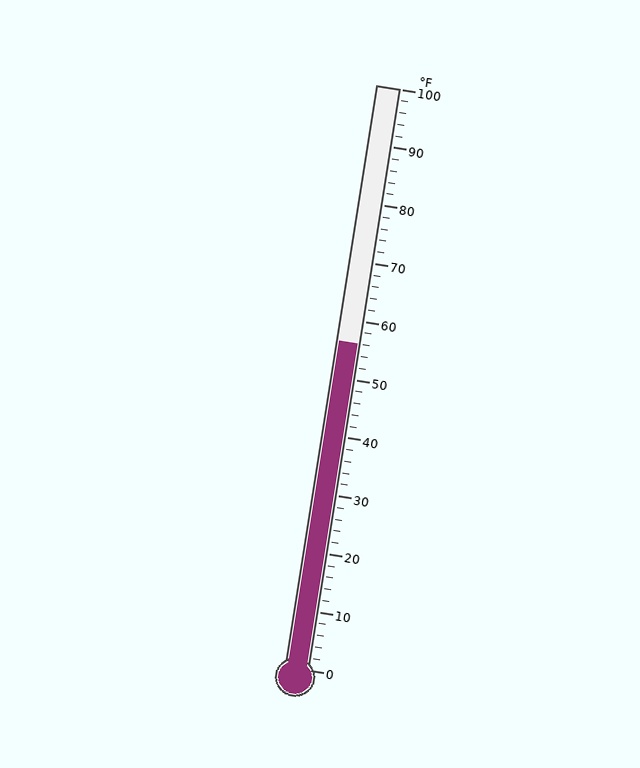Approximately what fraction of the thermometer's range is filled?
The thermometer is filled to approximately 55% of its range.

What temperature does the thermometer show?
The thermometer shows approximately 56°F.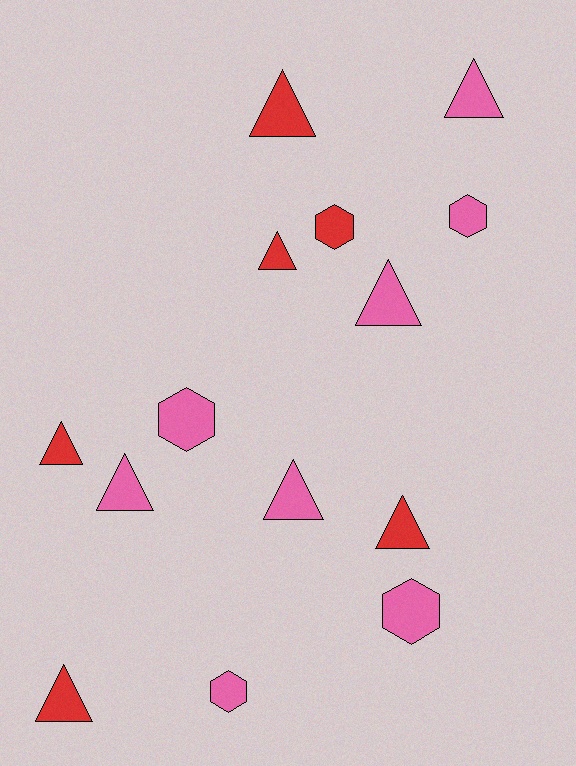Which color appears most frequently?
Pink, with 8 objects.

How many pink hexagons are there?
There are 4 pink hexagons.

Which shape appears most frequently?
Triangle, with 9 objects.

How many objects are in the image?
There are 14 objects.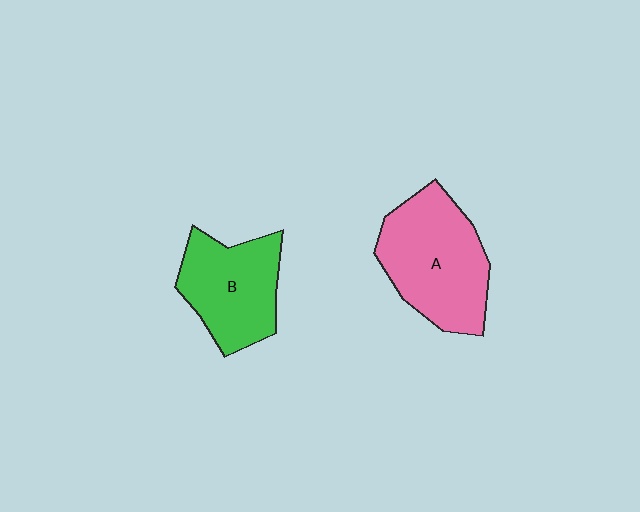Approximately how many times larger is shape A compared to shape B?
Approximately 1.2 times.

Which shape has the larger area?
Shape A (pink).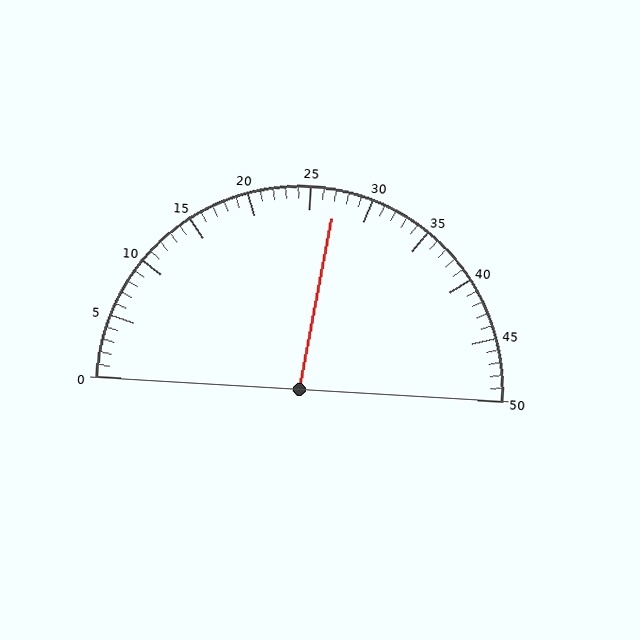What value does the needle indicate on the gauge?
The needle indicates approximately 27.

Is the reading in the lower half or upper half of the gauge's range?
The reading is in the upper half of the range (0 to 50).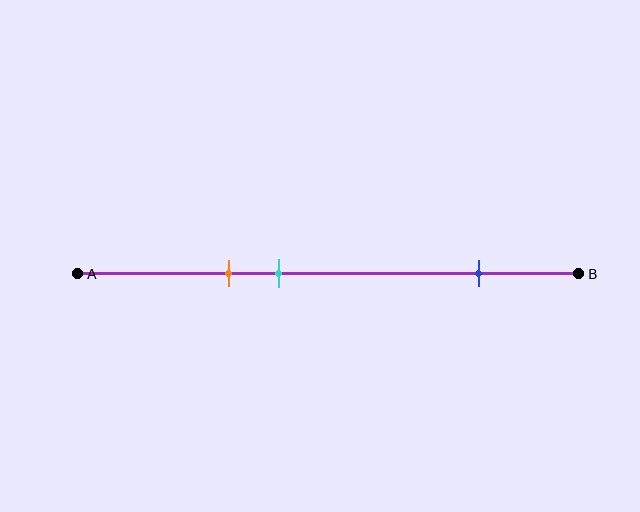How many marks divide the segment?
There are 3 marks dividing the segment.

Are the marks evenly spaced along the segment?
No, the marks are not evenly spaced.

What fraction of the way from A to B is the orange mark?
The orange mark is approximately 30% (0.3) of the way from A to B.